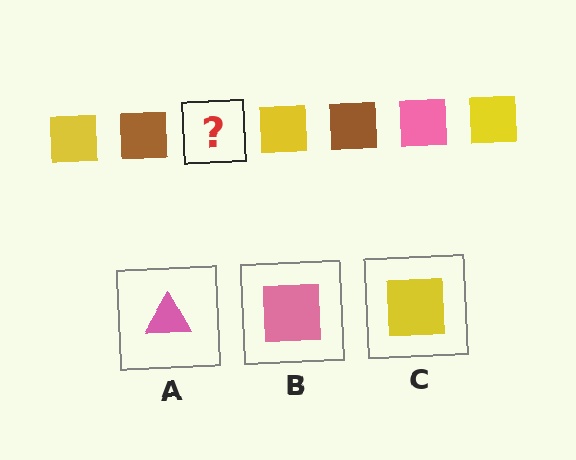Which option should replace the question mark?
Option B.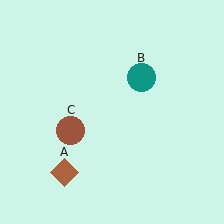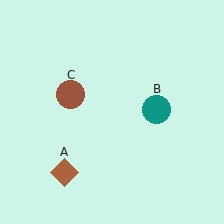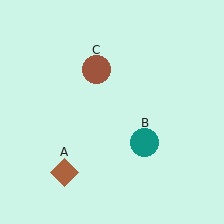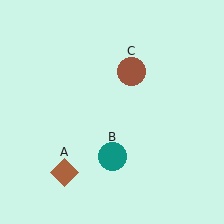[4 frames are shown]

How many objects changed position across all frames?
2 objects changed position: teal circle (object B), brown circle (object C).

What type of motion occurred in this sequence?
The teal circle (object B), brown circle (object C) rotated clockwise around the center of the scene.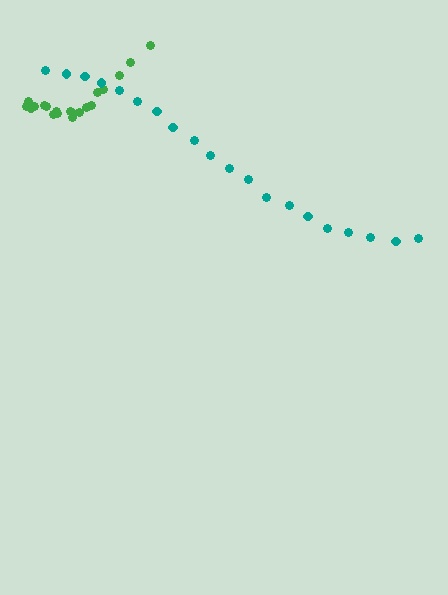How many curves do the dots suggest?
There are 2 distinct paths.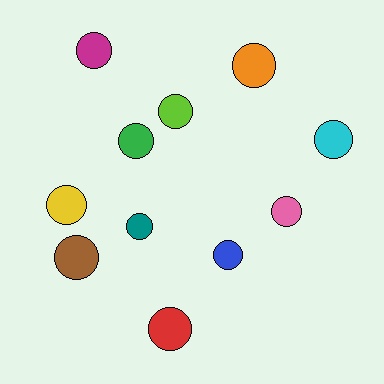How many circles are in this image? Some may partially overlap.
There are 11 circles.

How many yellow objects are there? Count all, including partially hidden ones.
There is 1 yellow object.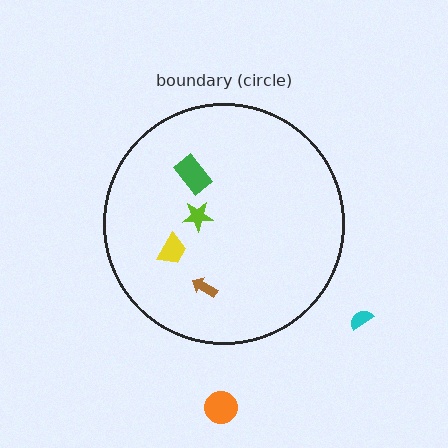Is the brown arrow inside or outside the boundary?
Inside.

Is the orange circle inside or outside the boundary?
Outside.